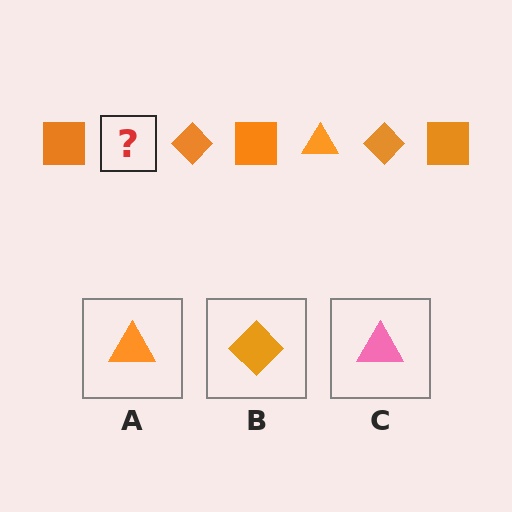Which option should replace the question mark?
Option A.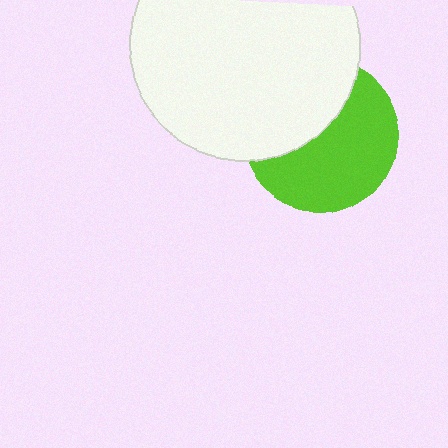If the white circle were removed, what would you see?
You would see the complete lime circle.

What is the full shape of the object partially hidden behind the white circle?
The partially hidden object is a lime circle.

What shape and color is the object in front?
The object in front is a white circle.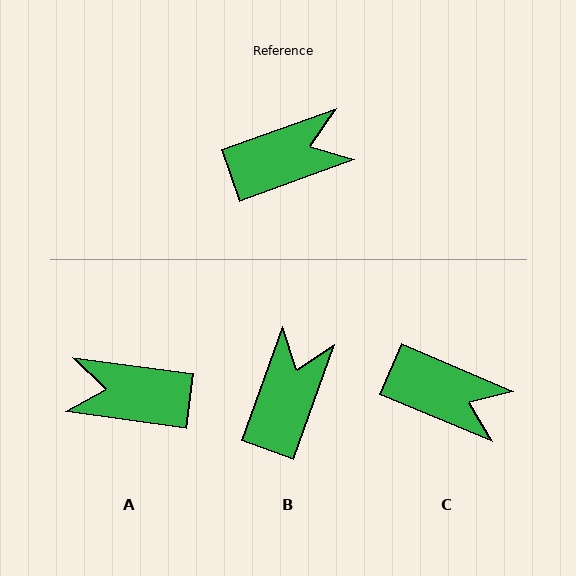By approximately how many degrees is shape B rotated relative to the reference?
Approximately 50 degrees counter-clockwise.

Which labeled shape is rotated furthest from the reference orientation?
A, about 152 degrees away.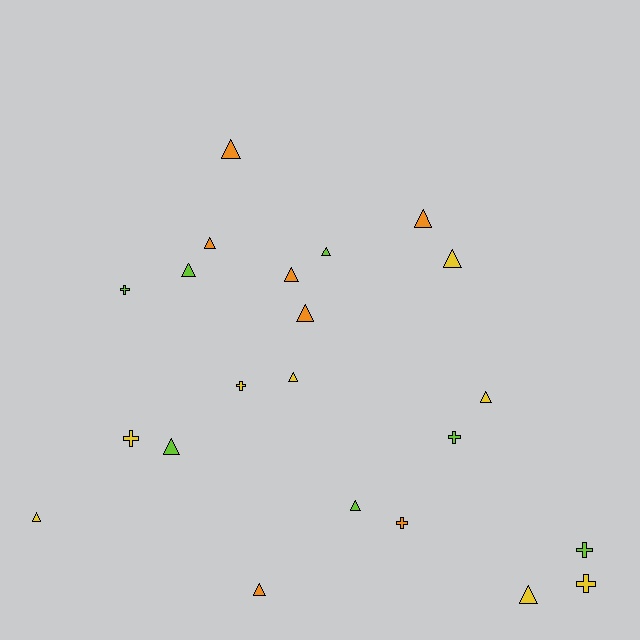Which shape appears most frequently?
Triangle, with 15 objects.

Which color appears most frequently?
Yellow, with 8 objects.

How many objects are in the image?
There are 22 objects.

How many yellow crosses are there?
There are 3 yellow crosses.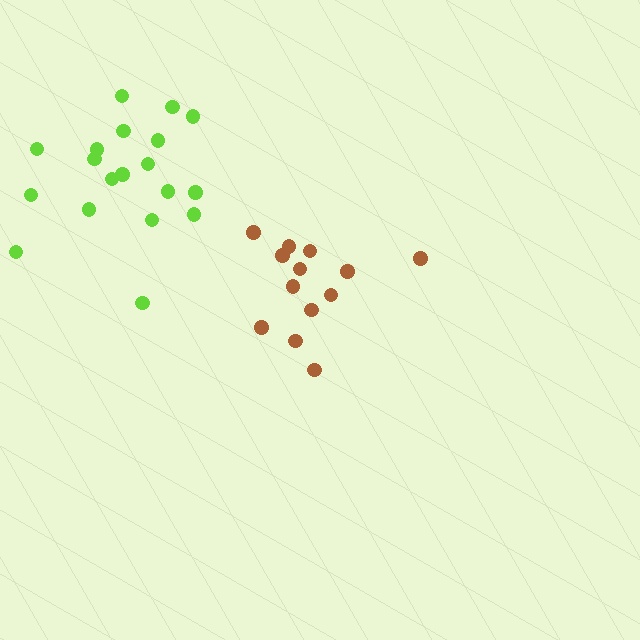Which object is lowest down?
The brown cluster is bottommost.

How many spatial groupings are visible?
There are 2 spatial groupings.